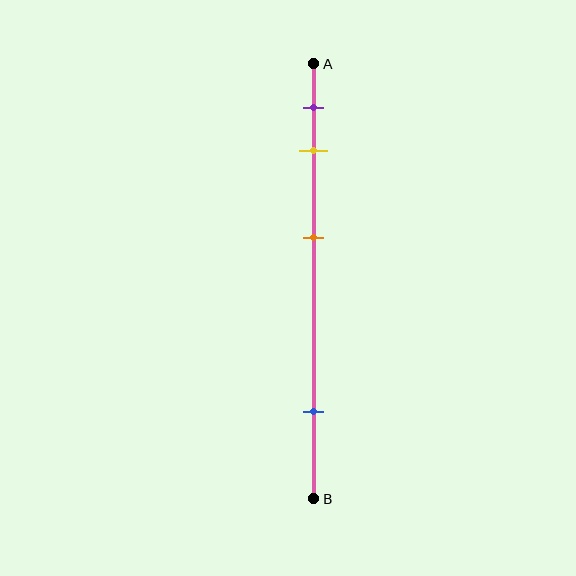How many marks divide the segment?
There are 4 marks dividing the segment.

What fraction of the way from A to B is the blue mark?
The blue mark is approximately 80% (0.8) of the way from A to B.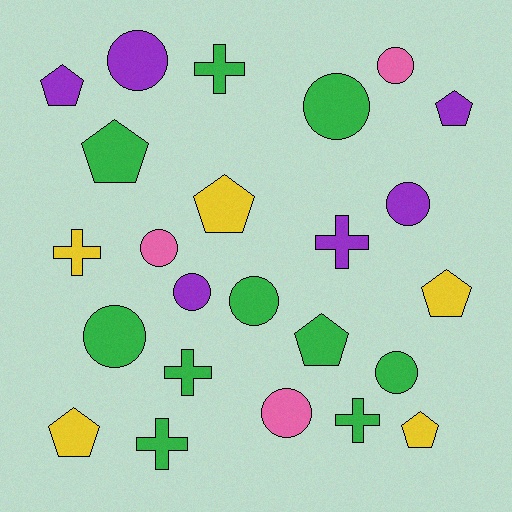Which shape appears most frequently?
Circle, with 10 objects.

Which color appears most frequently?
Green, with 10 objects.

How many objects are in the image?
There are 24 objects.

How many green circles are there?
There are 4 green circles.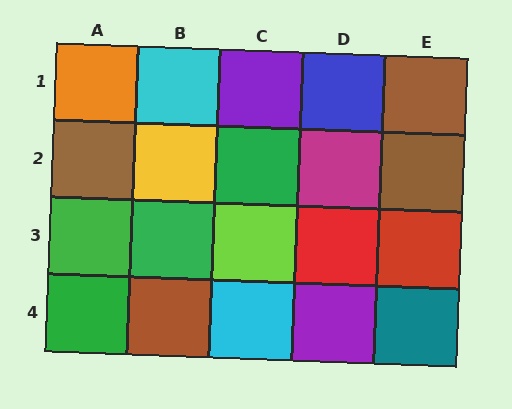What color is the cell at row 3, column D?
Red.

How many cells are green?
4 cells are green.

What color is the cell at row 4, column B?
Brown.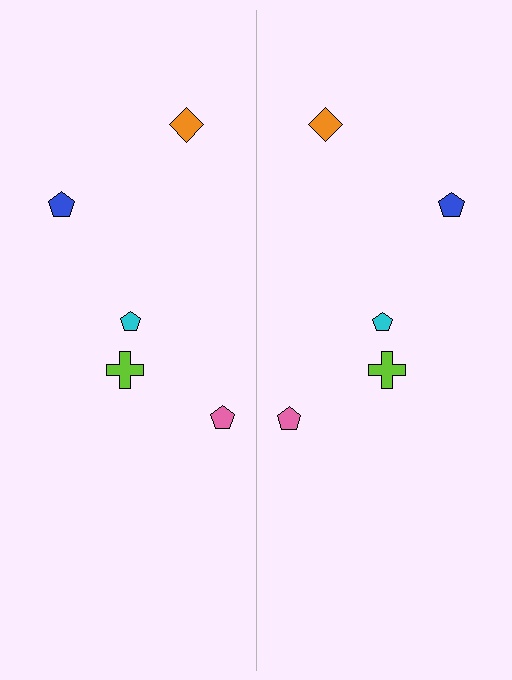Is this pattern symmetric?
Yes, this pattern has bilateral (reflection) symmetry.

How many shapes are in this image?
There are 10 shapes in this image.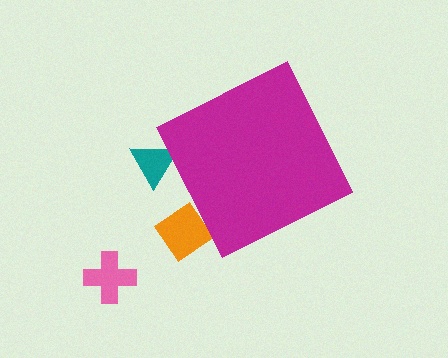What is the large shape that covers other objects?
A magenta diamond.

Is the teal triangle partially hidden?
Yes, the teal triangle is partially hidden behind the magenta diamond.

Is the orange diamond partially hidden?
Yes, the orange diamond is partially hidden behind the magenta diamond.